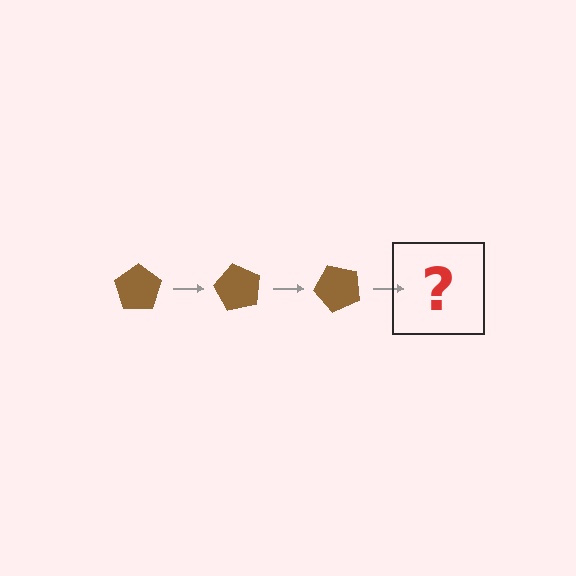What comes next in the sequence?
The next element should be a brown pentagon rotated 180 degrees.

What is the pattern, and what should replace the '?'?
The pattern is that the pentagon rotates 60 degrees each step. The '?' should be a brown pentagon rotated 180 degrees.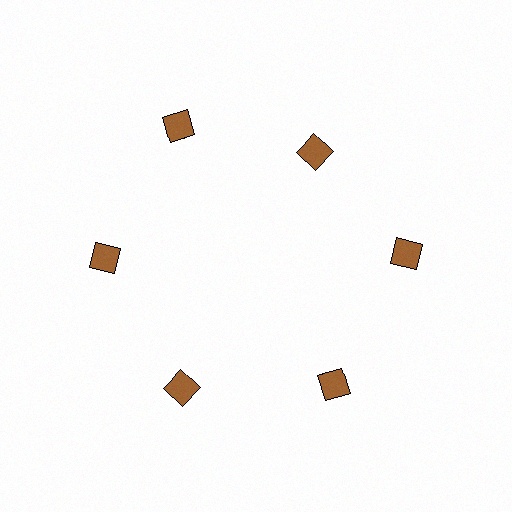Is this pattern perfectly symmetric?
No. The 6 brown squares are arranged in a ring, but one element near the 1 o'clock position is pulled inward toward the center, breaking the 6-fold rotational symmetry.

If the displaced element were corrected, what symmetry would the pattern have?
It would have 6-fold rotational symmetry — the pattern would map onto itself every 60 degrees.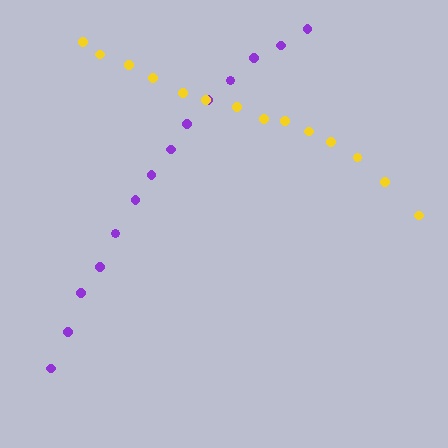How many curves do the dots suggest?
There are 2 distinct paths.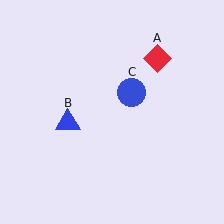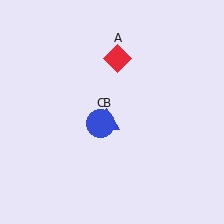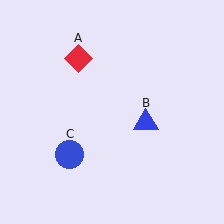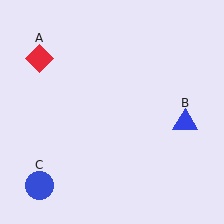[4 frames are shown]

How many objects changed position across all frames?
3 objects changed position: red diamond (object A), blue triangle (object B), blue circle (object C).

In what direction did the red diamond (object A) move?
The red diamond (object A) moved left.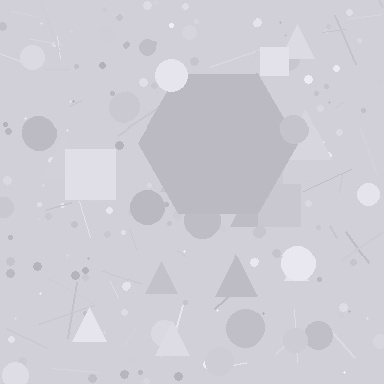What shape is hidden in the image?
A hexagon is hidden in the image.